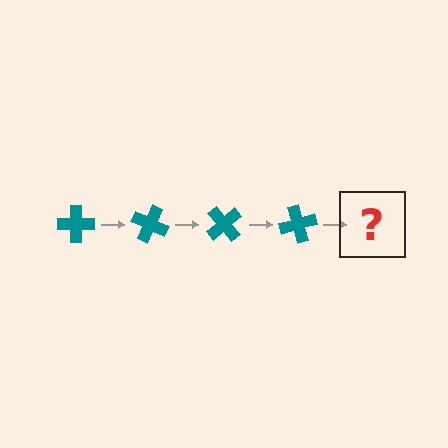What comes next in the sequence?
The next element should be a teal cross rotated 100 degrees.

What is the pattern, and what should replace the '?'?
The pattern is that the cross rotates 25 degrees each step. The '?' should be a teal cross rotated 100 degrees.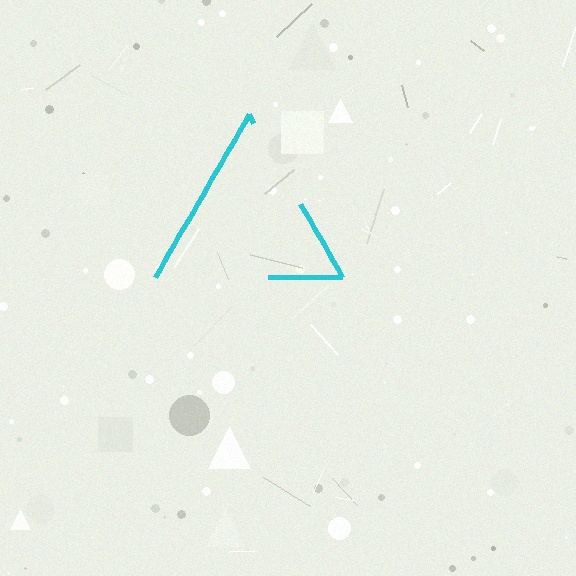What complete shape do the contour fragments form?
The contour fragments form a triangle.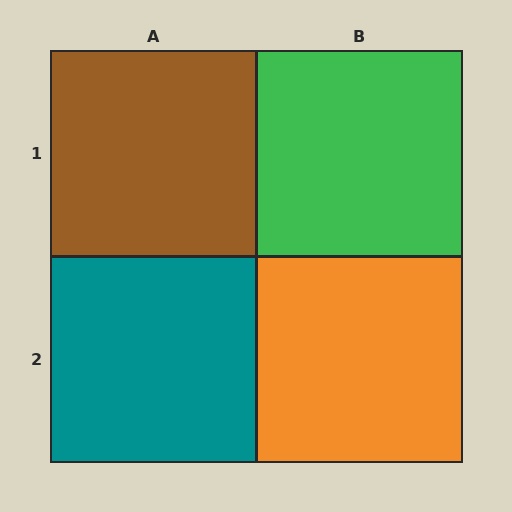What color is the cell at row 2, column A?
Teal.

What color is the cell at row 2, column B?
Orange.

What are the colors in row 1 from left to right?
Brown, green.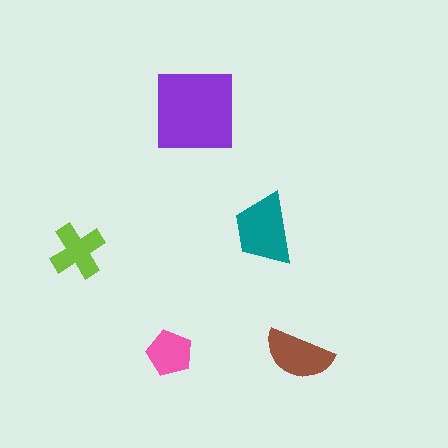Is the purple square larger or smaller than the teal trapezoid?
Larger.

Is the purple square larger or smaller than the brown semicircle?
Larger.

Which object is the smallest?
The pink pentagon.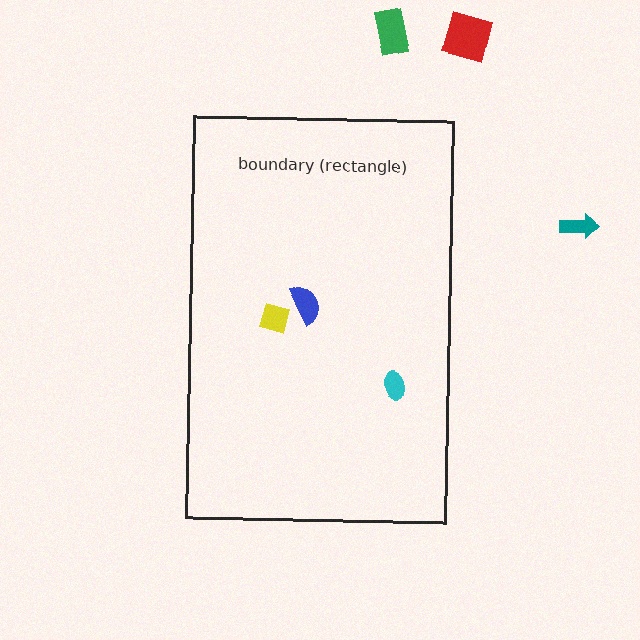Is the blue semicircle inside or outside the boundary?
Inside.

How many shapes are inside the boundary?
3 inside, 3 outside.